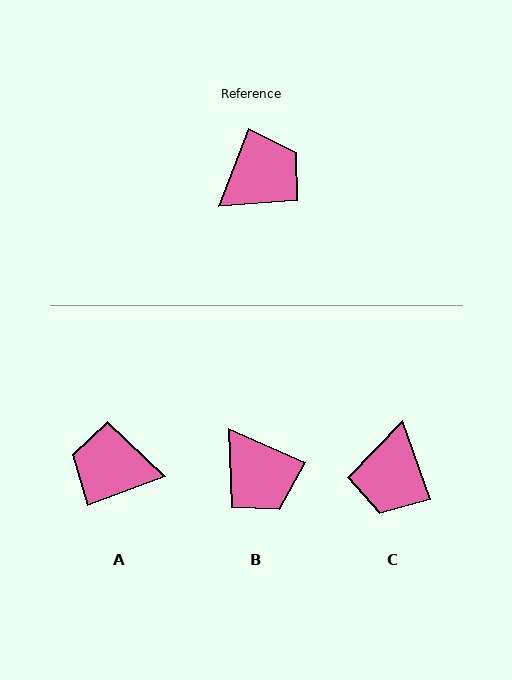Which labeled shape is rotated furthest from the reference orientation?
C, about 139 degrees away.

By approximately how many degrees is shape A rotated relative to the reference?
Approximately 132 degrees counter-clockwise.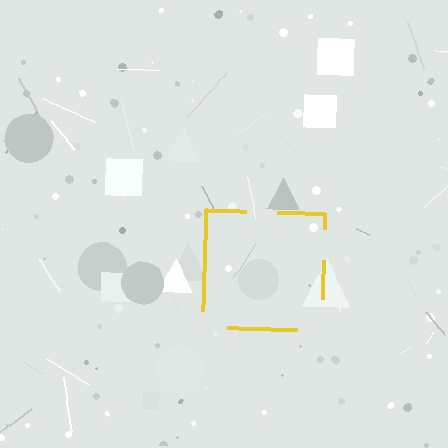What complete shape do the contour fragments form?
The contour fragments form a square.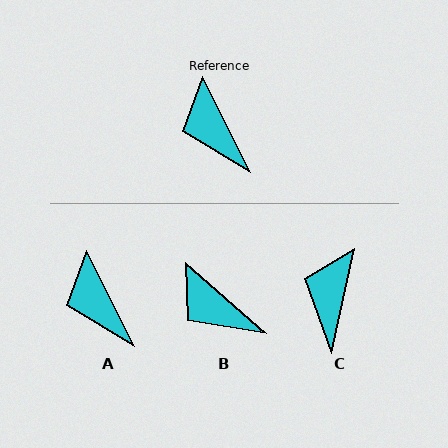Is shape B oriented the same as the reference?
No, it is off by about 23 degrees.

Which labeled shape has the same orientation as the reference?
A.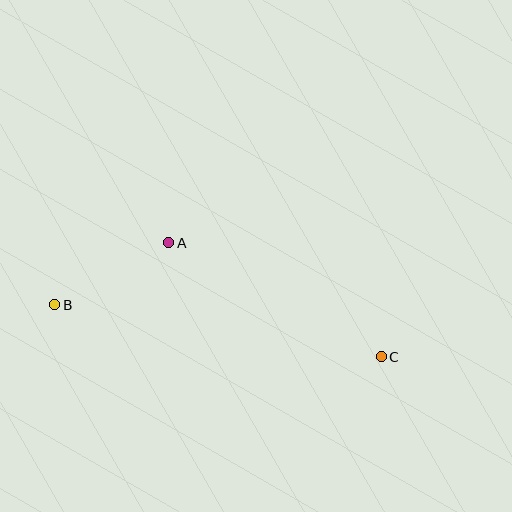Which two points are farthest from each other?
Points B and C are farthest from each other.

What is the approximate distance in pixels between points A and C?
The distance between A and C is approximately 241 pixels.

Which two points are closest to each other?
Points A and B are closest to each other.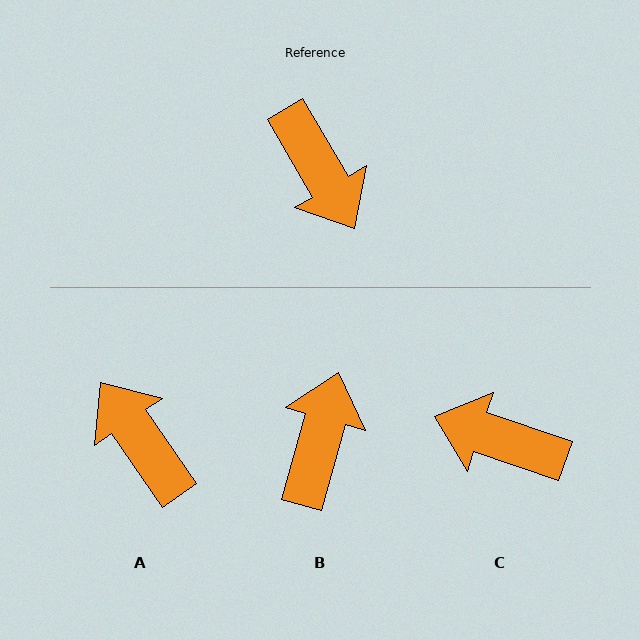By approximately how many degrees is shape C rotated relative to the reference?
Approximately 139 degrees clockwise.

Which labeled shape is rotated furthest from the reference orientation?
A, about 176 degrees away.